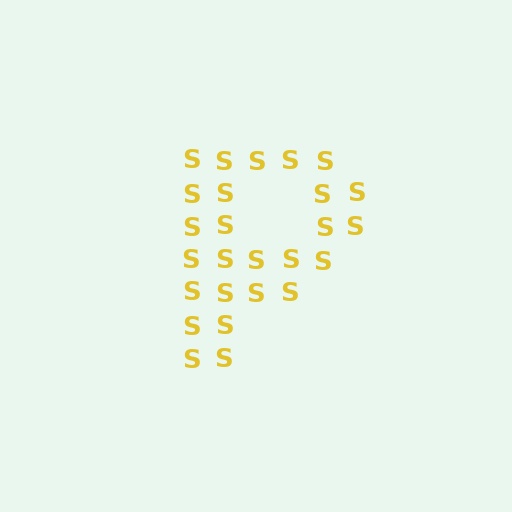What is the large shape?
The large shape is the letter P.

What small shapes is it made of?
It is made of small letter S's.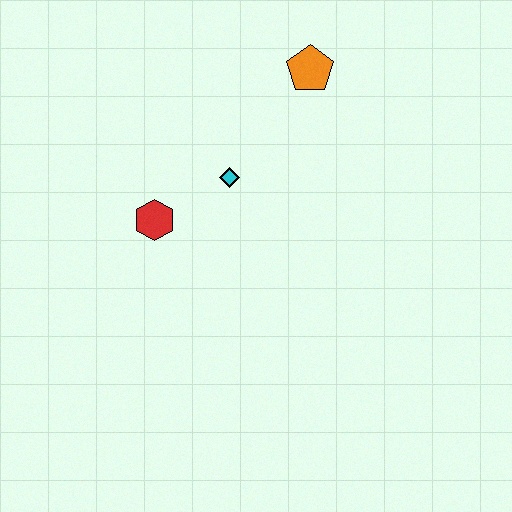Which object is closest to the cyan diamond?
The red hexagon is closest to the cyan diamond.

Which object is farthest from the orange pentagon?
The red hexagon is farthest from the orange pentagon.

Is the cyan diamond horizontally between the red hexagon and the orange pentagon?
Yes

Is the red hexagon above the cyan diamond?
No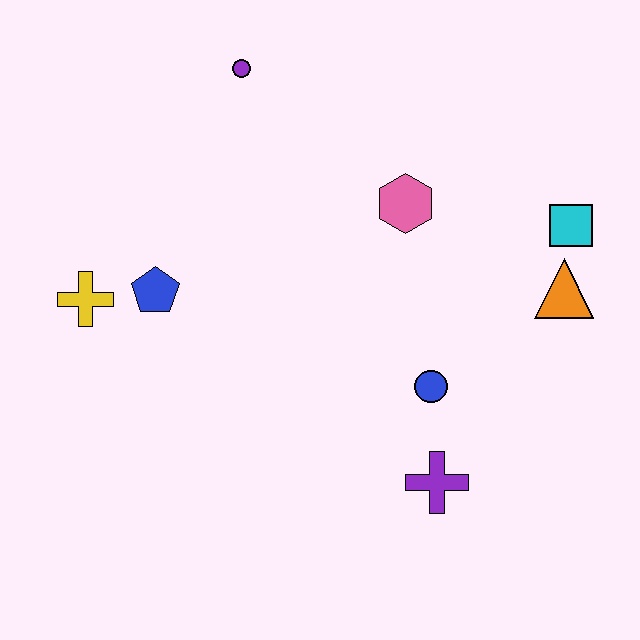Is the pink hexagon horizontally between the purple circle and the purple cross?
Yes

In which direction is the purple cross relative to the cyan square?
The purple cross is below the cyan square.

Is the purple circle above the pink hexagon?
Yes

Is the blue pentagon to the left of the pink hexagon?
Yes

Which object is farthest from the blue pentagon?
The cyan square is farthest from the blue pentagon.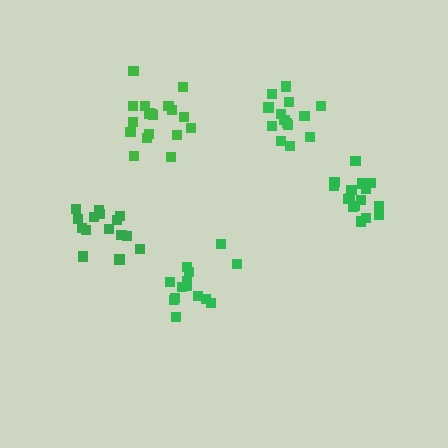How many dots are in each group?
Group 1: 19 dots, Group 2: 14 dots, Group 3: 14 dots, Group 4: 16 dots, Group 5: 15 dots (78 total).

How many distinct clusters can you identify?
There are 5 distinct clusters.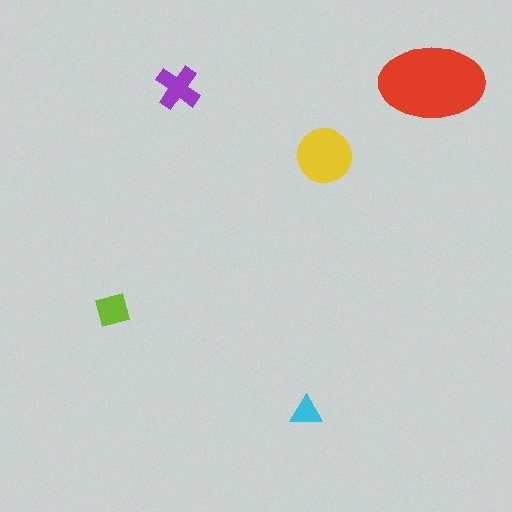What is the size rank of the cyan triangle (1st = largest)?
5th.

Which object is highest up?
The red ellipse is topmost.